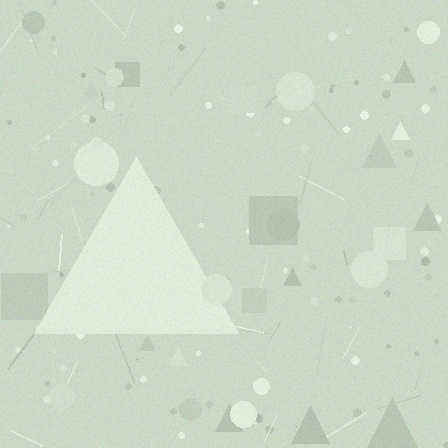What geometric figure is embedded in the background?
A triangle is embedded in the background.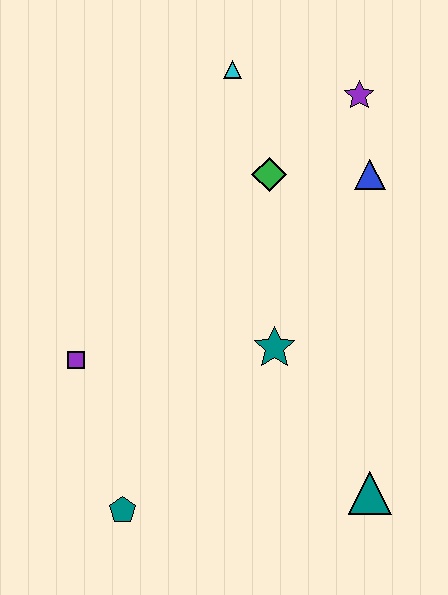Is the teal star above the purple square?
Yes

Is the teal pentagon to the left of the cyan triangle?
Yes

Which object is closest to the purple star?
The blue triangle is closest to the purple star.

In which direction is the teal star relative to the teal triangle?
The teal star is above the teal triangle.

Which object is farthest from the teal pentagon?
The purple star is farthest from the teal pentagon.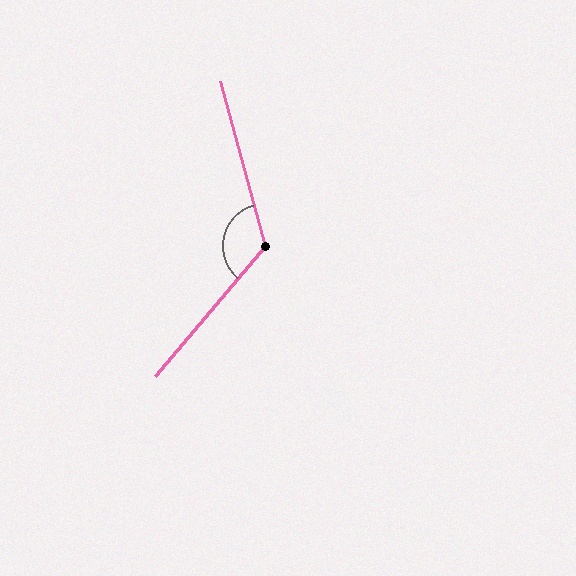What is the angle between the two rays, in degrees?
Approximately 125 degrees.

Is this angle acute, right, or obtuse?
It is obtuse.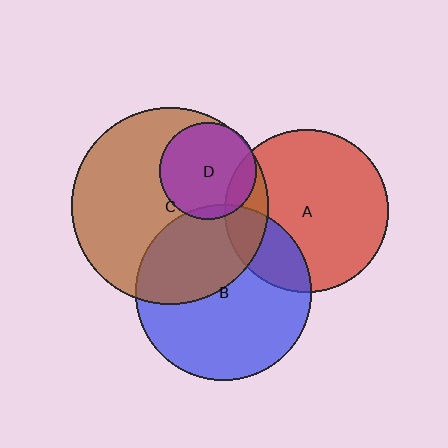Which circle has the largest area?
Circle C (brown).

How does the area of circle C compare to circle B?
Approximately 1.3 times.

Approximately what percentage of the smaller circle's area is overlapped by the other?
Approximately 15%.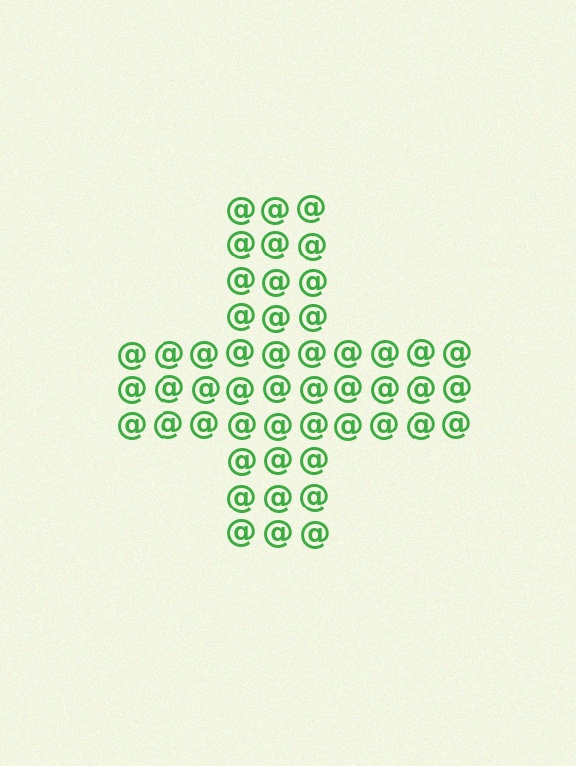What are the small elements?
The small elements are at signs.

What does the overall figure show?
The overall figure shows a cross.